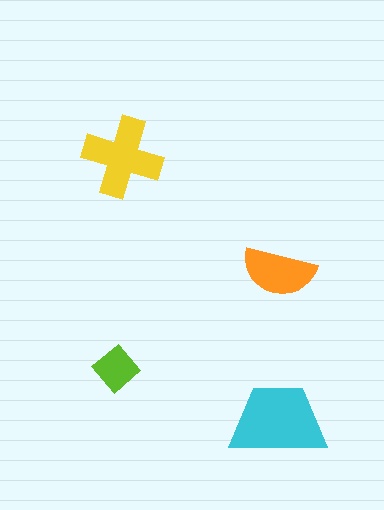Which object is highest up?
The yellow cross is topmost.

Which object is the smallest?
The lime diamond.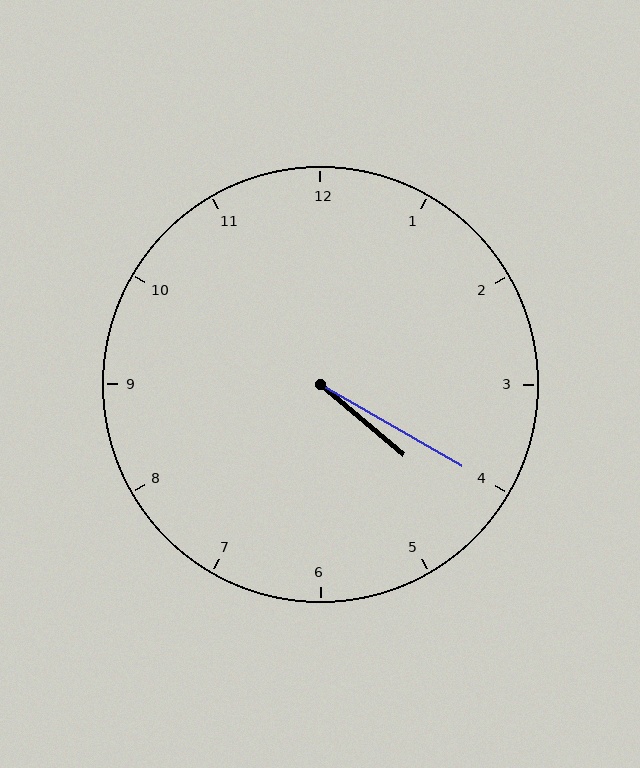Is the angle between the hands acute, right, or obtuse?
It is acute.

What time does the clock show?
4:20.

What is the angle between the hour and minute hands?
Approximately 10 degrees.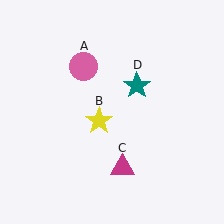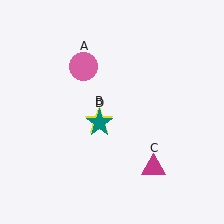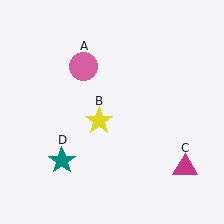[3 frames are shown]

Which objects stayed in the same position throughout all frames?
Pink circle (object A) and yellow star (object B) remained stationary.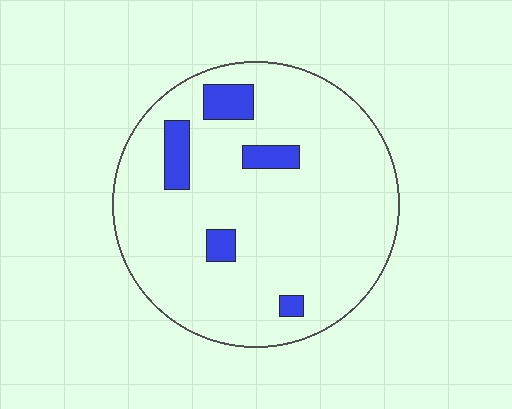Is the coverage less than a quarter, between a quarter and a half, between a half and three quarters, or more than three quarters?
Less than a quarter.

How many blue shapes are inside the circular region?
5.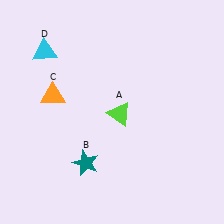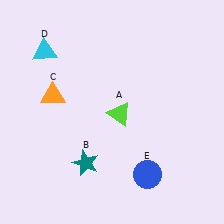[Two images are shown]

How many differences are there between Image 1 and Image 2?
There is 1 difference between the two images.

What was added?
A blue circle (E) was added in Image 2.